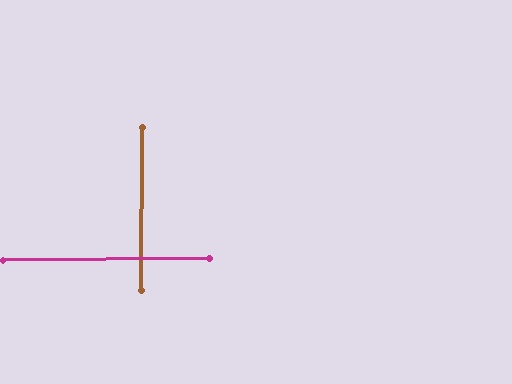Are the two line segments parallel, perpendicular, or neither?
Perpendicular — they meet at approximately 89°.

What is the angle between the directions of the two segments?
Approximately 89 degrees.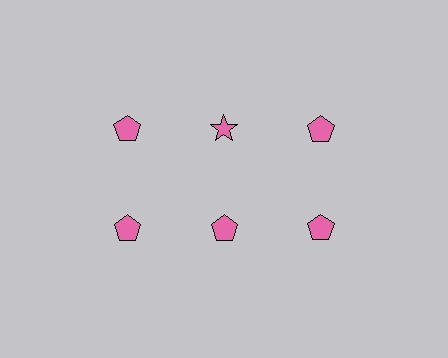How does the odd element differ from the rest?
It has a different shape: star instead of pentagon.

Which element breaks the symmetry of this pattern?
The pink star in the top row, second from left column breaks the symmetry. All other shapes are pink pentagons.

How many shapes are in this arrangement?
There are 6 shapes arranged in a grid pattern.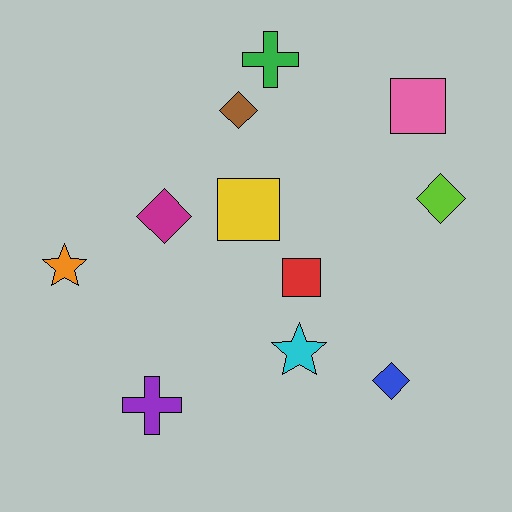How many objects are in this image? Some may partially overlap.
There are 11 objects.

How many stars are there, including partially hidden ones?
There are 2 stars.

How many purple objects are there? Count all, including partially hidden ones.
There is 1 purple object.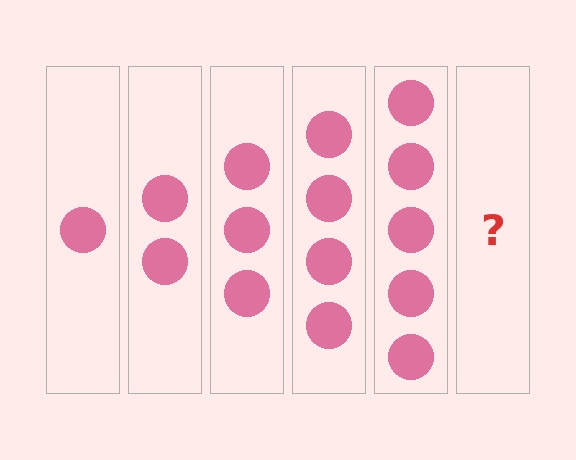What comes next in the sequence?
The next element should be 6 circles.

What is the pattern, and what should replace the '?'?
The pattern is that each step adds one more circle. The '?' should be 6 circles.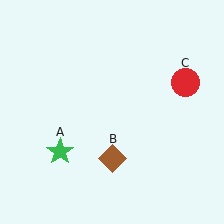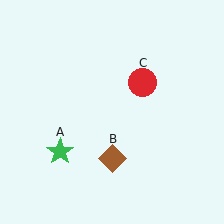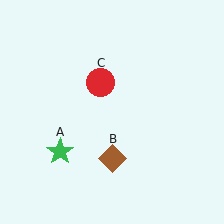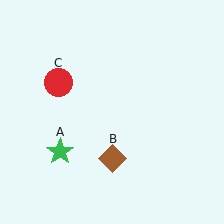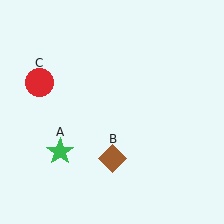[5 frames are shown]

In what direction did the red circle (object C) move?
The red circle (object C) moved left.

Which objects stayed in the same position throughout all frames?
Green star (object A) and brown diamond (object B) remained stationary.